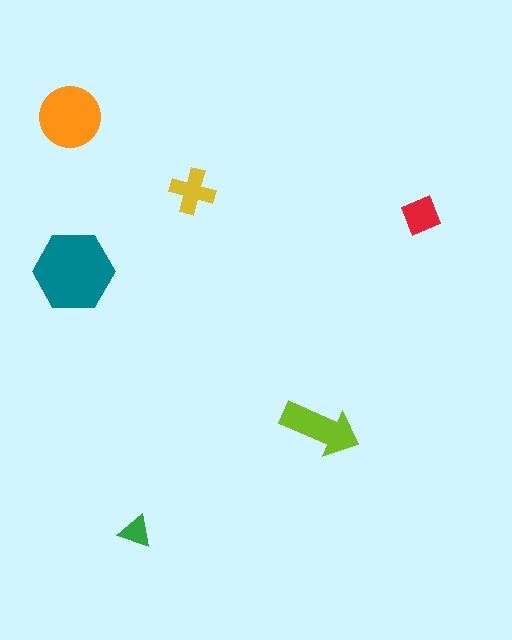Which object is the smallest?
The green triangle.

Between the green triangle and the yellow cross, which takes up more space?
The yellow cross.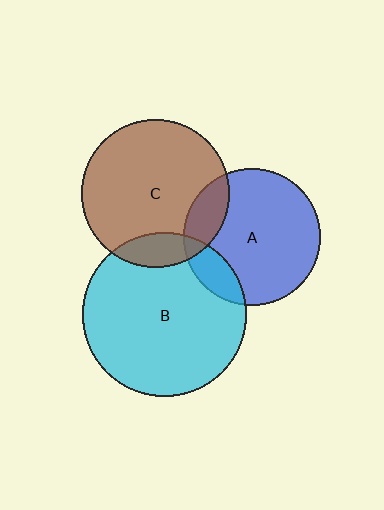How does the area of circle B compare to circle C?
Approximately 1.2 times.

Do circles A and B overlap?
Yes.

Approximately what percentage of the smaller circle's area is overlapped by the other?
Approximately 15%.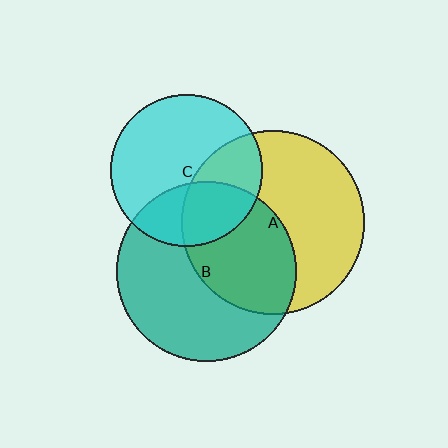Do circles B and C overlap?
Yes.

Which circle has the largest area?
Circle A (yellow).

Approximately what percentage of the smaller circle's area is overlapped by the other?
Approximately 30%.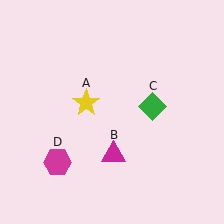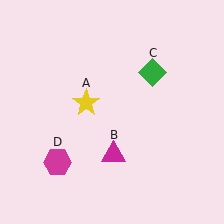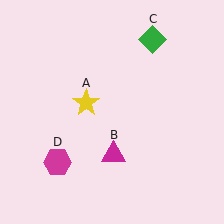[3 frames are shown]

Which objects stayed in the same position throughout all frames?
Yellow star (object A) and magenta triangle (object B) and magenta hexagon (object D) remained stationary.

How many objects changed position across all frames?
1 object changed position: green diamond (object C).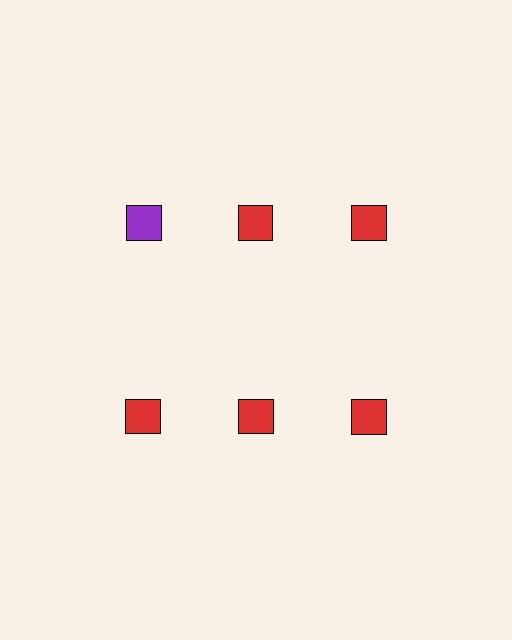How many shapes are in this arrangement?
There are 6 shapes arranged in a grid pattern.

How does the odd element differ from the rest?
It has a different color: purple instead of red.